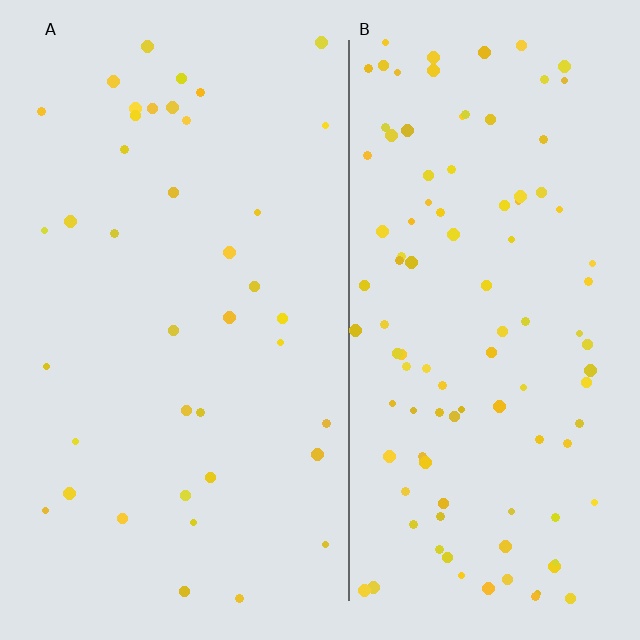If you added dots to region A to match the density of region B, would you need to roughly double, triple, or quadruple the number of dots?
Approximately triple.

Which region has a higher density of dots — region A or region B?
B (the right).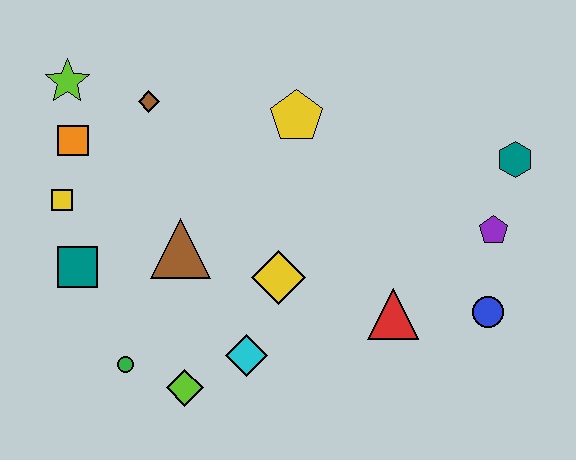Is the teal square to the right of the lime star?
Yes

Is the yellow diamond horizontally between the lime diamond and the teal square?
No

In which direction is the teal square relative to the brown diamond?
The teal square is below the brown diamond.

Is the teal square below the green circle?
No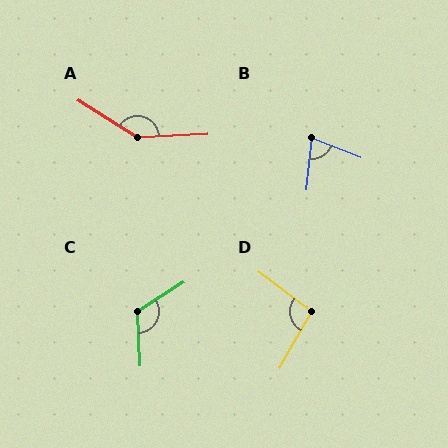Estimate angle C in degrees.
Approximately 119 degrees.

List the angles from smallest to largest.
B (74°), D (98°), C (119°), A (145°).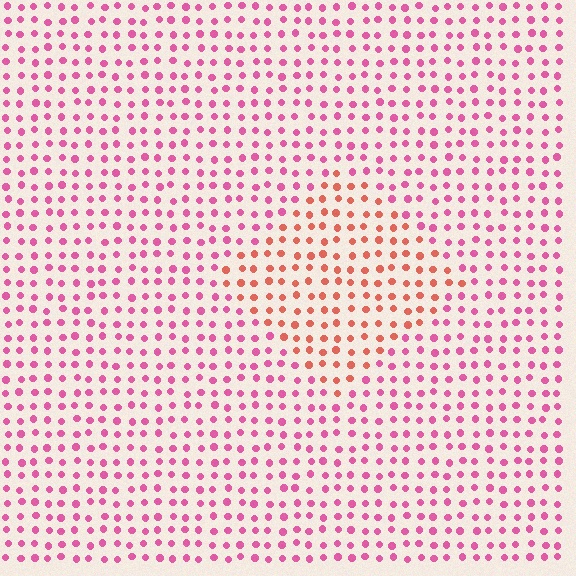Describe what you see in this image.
The image is filled with small pink elements in a uniform arrangement. A diamond-shaped region is visible where the elements are tinted to a slightly different hue, forming a subtle color boundary.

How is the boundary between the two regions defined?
The boundary is defined purely by a slight shift in hue (about 39 degrees). Spacing, size, and orientation are identical on both sides.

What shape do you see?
I see a diamond.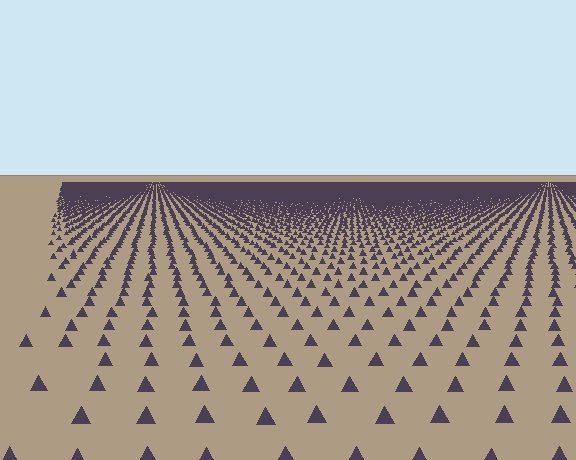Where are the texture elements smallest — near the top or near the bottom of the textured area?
Near the top.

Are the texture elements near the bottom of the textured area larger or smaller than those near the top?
Larger. Near the bottom, elements are closer to the viewer and appear at a bigger on-screen size.